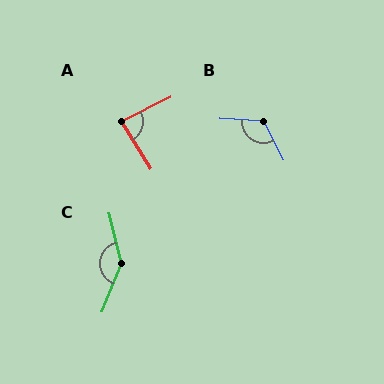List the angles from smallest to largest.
A (85°), B (121°), C (144°).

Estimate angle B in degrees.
Approximately 121 degrees.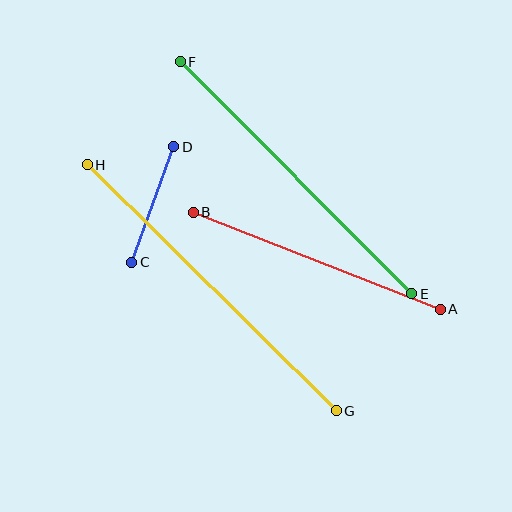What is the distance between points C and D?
The distance is approximately 123 pixels.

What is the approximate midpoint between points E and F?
The midpoint is at approximately (296, 178) pixels.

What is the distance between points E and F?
The distance is approximately 328 pixels.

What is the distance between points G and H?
The distance is approximately 350 pixels.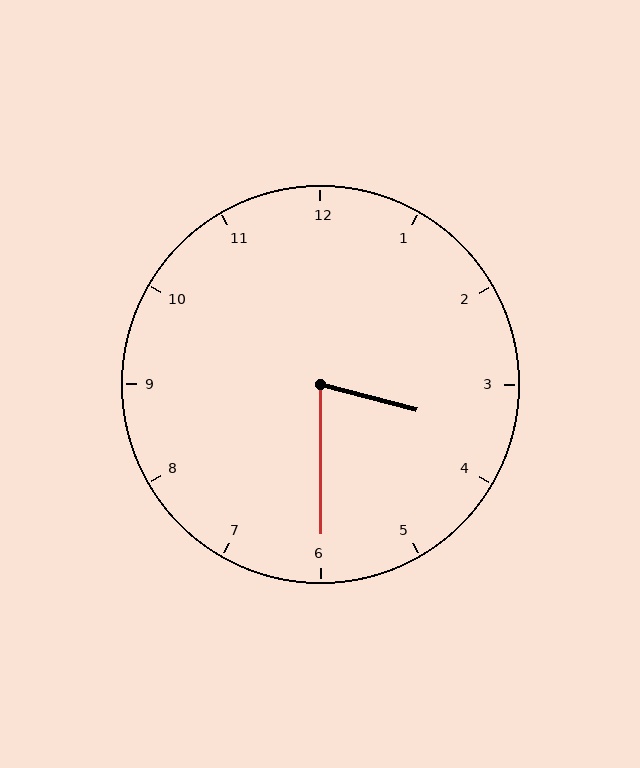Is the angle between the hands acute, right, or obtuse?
It is acute.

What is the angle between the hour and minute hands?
Approximately 75 degrees.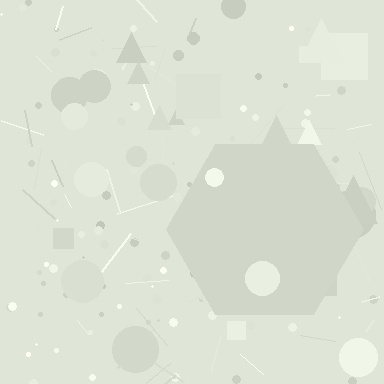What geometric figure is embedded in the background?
A hexagon is embedded in the background.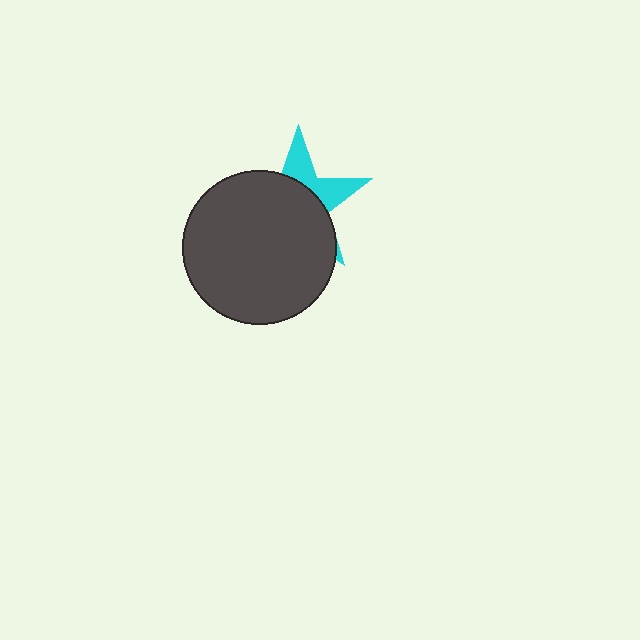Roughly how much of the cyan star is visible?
A small part of it is visible (roughly 32%).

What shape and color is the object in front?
The object in front is a dark gray circle.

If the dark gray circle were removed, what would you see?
You would see the complete cyan star.